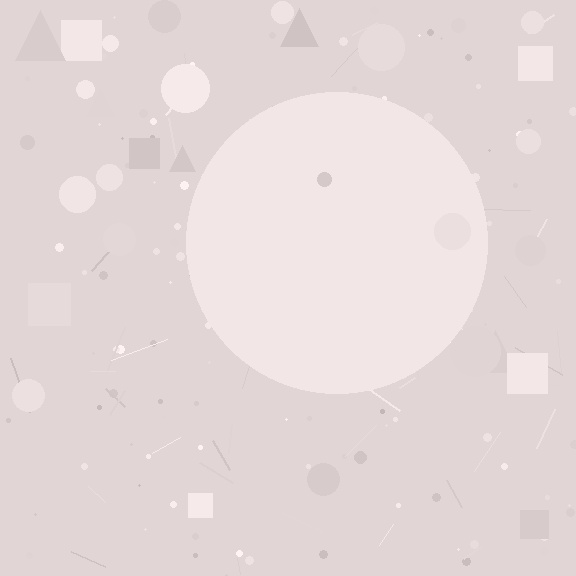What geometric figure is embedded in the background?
A circle is embedded in the background.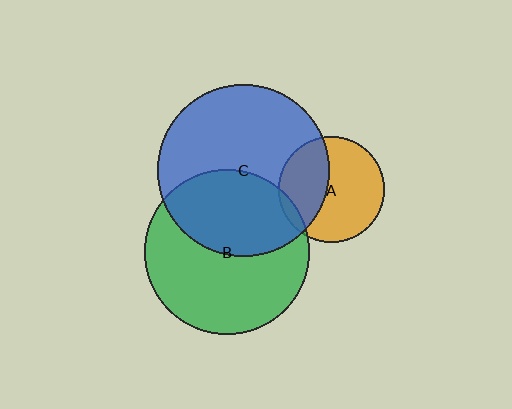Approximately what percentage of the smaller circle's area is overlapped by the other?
Approximately 40%.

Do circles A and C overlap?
Yes.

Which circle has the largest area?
Circle C (blue).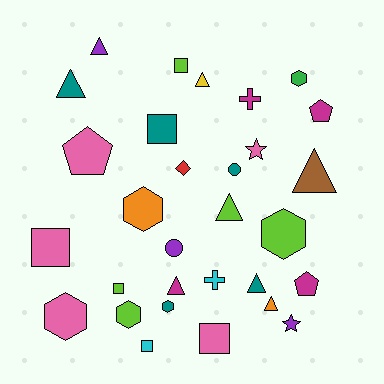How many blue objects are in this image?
There are no blue objects.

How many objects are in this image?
There are 30 objects.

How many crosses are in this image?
There are 2 crosses.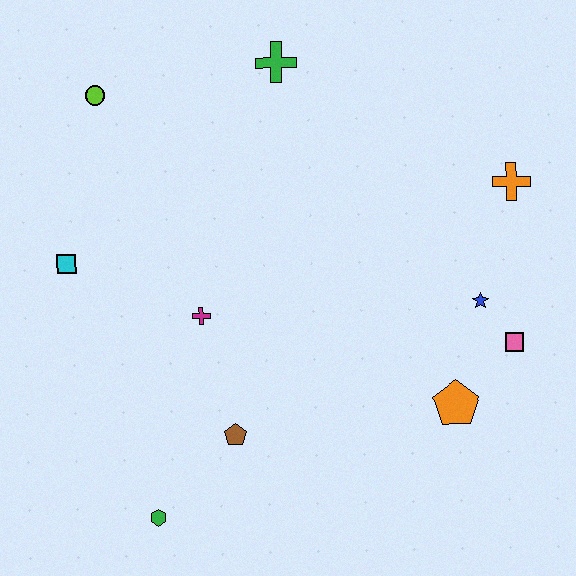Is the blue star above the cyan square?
No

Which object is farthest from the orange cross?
The green hexagon is farthest from the orange cross.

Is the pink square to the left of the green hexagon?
No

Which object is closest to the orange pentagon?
The pink square is closest to the orange pentagon.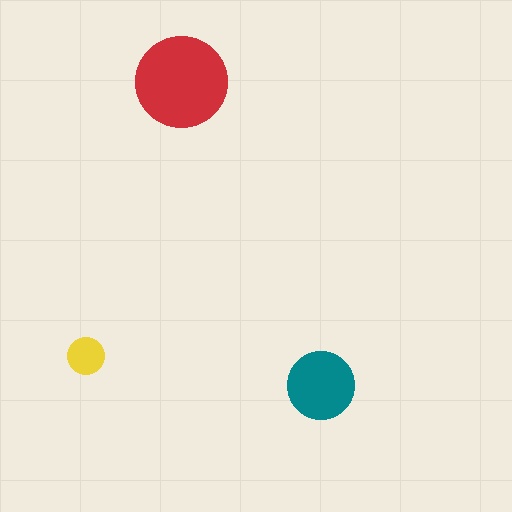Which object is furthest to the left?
The yellow circle is leftmost.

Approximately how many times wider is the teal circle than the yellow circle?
About 2 times wider.